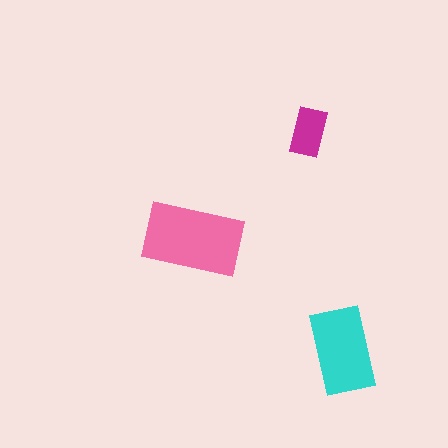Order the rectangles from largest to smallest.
the pink one, the cyan one, the magenta one.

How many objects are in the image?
There are 3 objects in the image.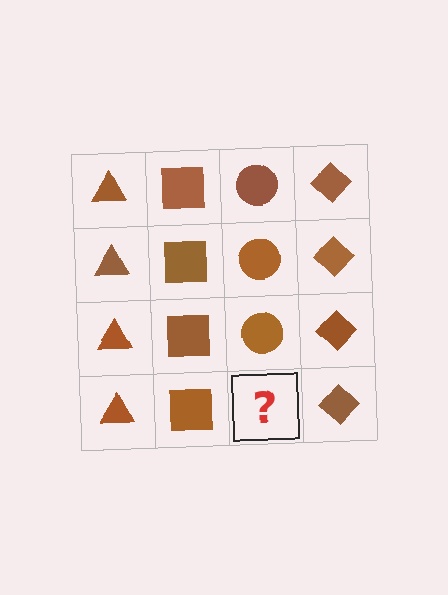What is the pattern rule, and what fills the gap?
The rule is that each column has a consistent shape. The gap should be filled with a brown circle.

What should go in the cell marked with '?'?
The missing cell should contain a brown circle.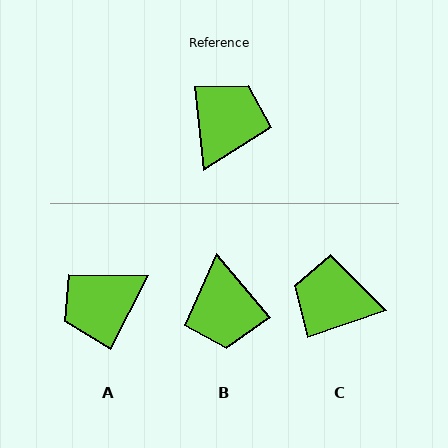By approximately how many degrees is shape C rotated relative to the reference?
Approximately 102 degrees counter-clockwise.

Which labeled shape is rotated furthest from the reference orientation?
B, about 147 degrees away.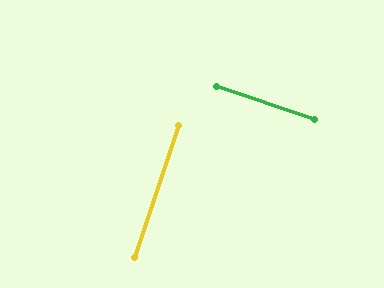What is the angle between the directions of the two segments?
Approximately 90 degrees.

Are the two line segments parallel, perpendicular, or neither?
Perpendicular — they meet at approximately 90°.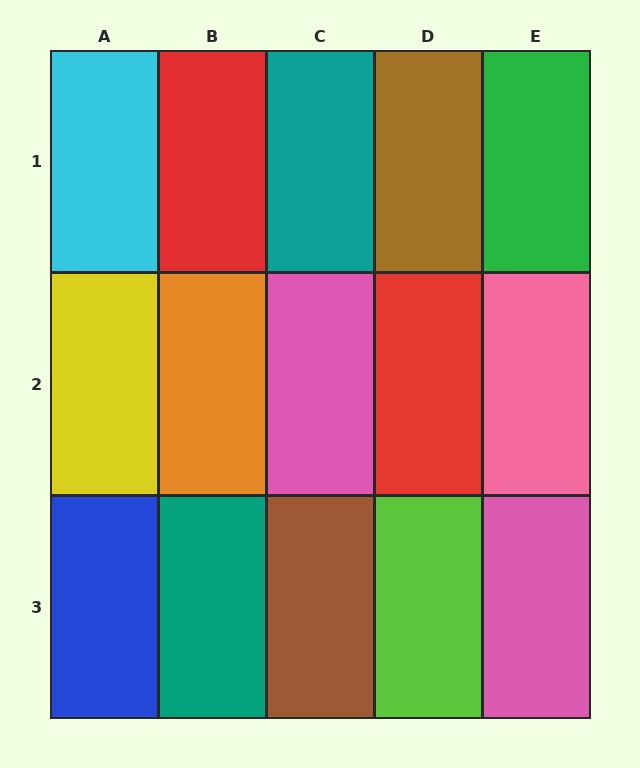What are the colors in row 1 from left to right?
Cyan, red, teal, brown, green.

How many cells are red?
2 cells are red.